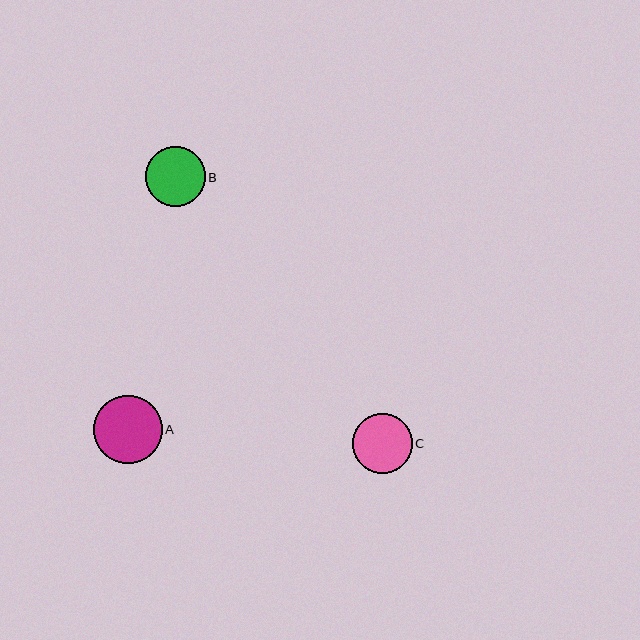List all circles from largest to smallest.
From largest to smallest: A, C, B.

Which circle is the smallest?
Circle B is the smallest with a size of approximately 60 pixels.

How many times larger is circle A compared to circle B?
Circle A is approximately 1.1 times the size of circle B.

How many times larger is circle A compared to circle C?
Circle A is approximately 1.1 times the size of circle C.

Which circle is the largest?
Circle A is the largest with a size of approximately 69 pixels.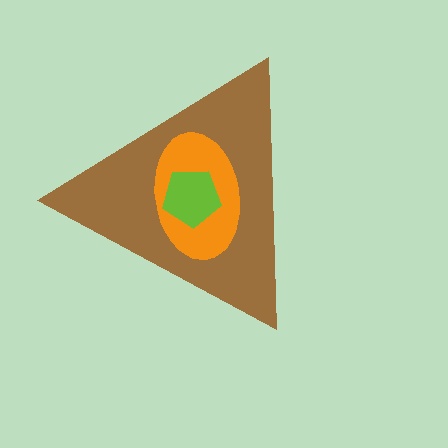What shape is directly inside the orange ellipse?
The lime pentagon.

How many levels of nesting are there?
3.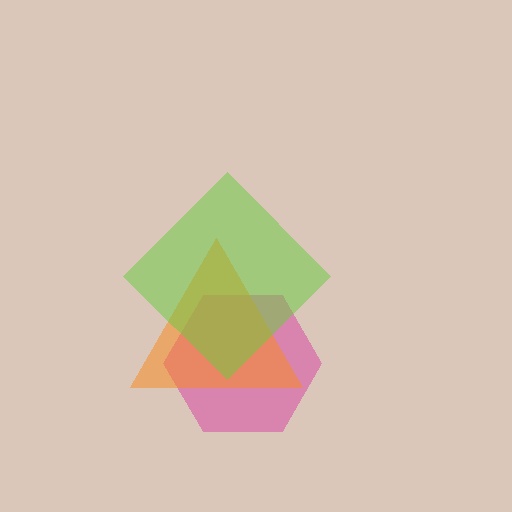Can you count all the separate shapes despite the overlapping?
Yes, there are 3 separate shapes.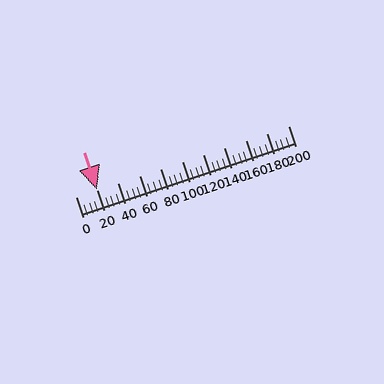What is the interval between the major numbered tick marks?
The major tick marks are spaced 20 units apart.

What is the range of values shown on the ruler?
The ruler shows values from 0 to 200.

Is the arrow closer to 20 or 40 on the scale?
The arrow is closer to 20.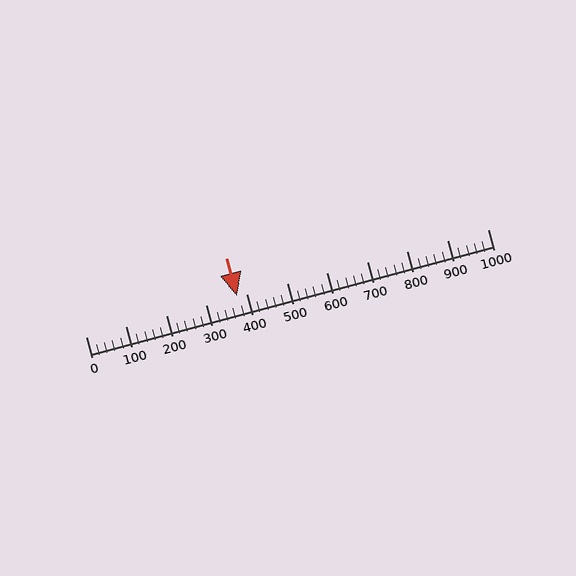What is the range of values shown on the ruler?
The ruler shows values from 0 to 1000.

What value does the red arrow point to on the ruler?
The red arrow points to approximately 376.